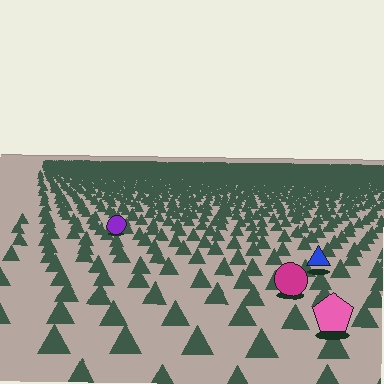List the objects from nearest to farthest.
From nearest to farthest: the pink pentagon, the magenta circle, the blue triangle, the purple circle.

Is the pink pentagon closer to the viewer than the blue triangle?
Yes. The pink pentagon is closer — you can tell from the texture gradient: the ground texture is coarser near it.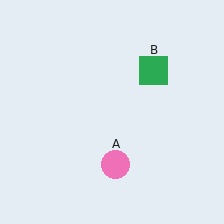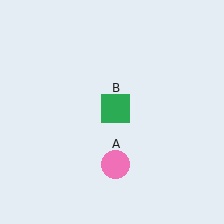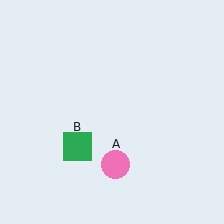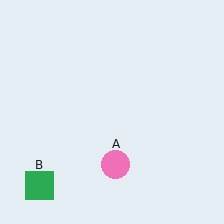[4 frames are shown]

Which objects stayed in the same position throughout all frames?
Pink circle (object A) remained stationary.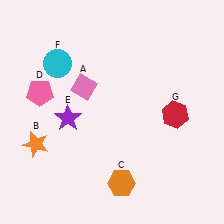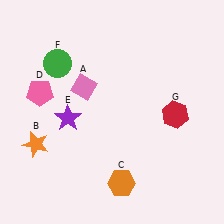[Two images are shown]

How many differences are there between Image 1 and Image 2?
There is 1 difference between the two images.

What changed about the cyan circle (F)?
In Image 1, F is cyan. In Image 2, it changed to green.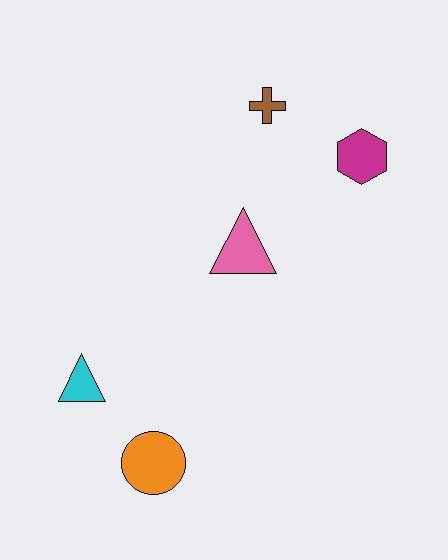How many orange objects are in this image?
There is 1 orange object.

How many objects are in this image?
There are 5 objects.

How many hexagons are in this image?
There is 1 hexagon.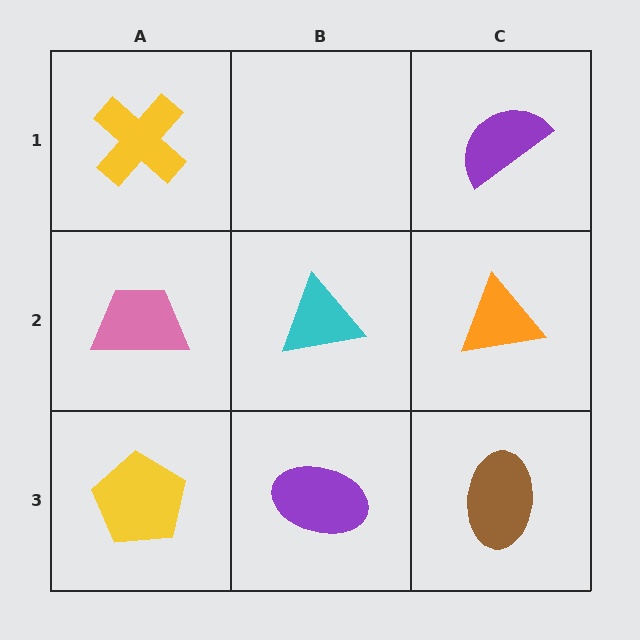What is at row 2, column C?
An orange triangle.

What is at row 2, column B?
A cyan triangle.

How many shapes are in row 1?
2 shapes.